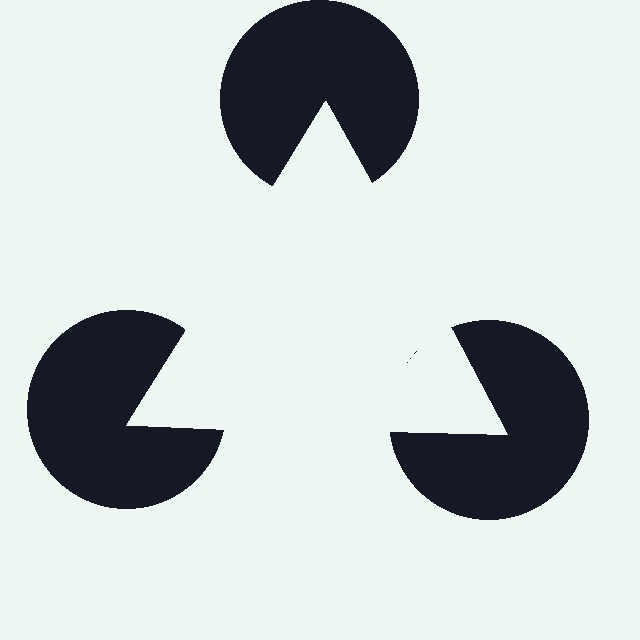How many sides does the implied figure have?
3 sides.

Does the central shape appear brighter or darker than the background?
It typically appears slightly brighter than the background, even though no actual brightness change is drawn.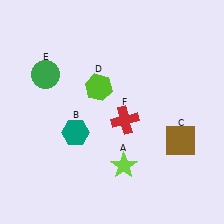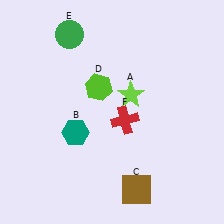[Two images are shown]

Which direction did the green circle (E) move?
The green circle (E) moved up.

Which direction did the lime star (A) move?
The lime star (A) moved up.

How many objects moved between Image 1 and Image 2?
3 objects moved between the two images.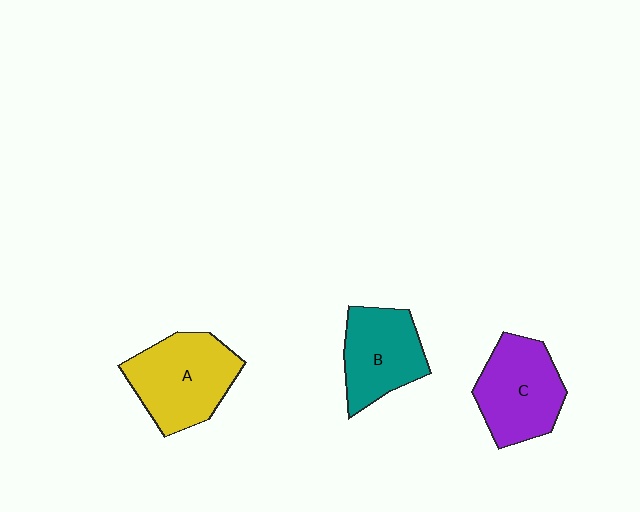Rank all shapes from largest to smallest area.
From largest to smallest: A (yellow), C (purple), B (teal).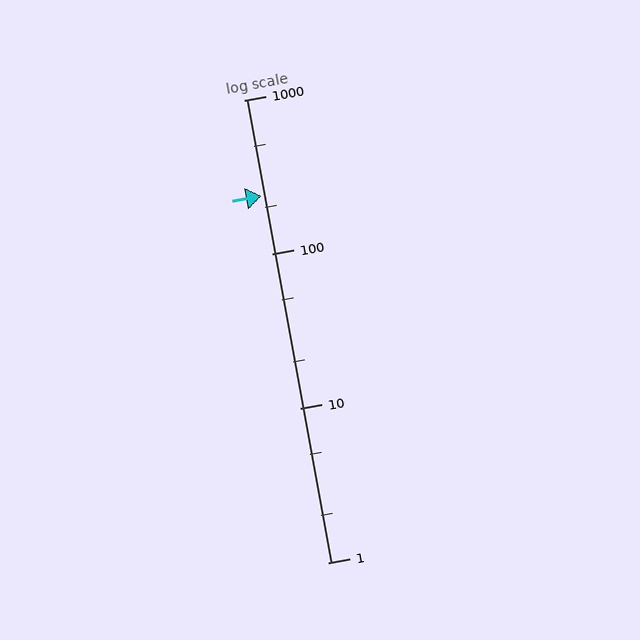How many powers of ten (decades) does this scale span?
The scale spans 3 decades, from 1 to 1000.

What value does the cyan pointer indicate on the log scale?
The pointer indicates approximately 240.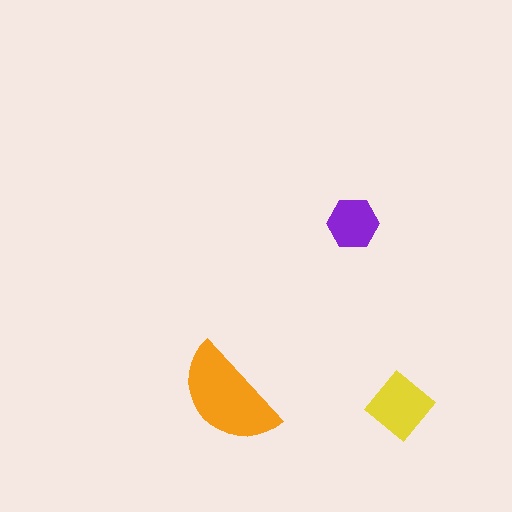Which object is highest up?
The purple hexagon is topmost.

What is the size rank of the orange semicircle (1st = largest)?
1st.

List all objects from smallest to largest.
The purple hexagon, the yellow diamond, the orange semicircle.